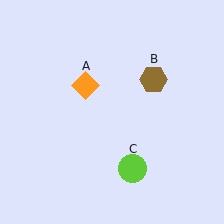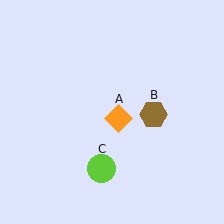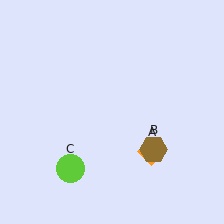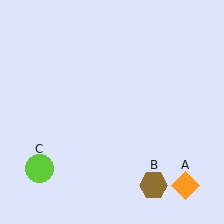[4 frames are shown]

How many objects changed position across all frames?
3 objects changed position: orange diamond (object A), brown hexagon (object B), lime circle (object C).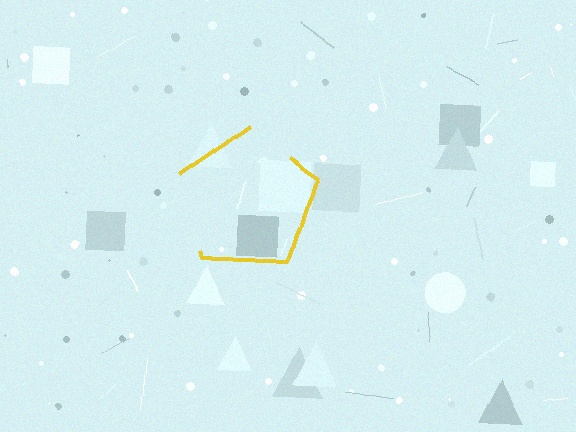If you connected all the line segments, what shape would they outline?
They would outline a pentagon.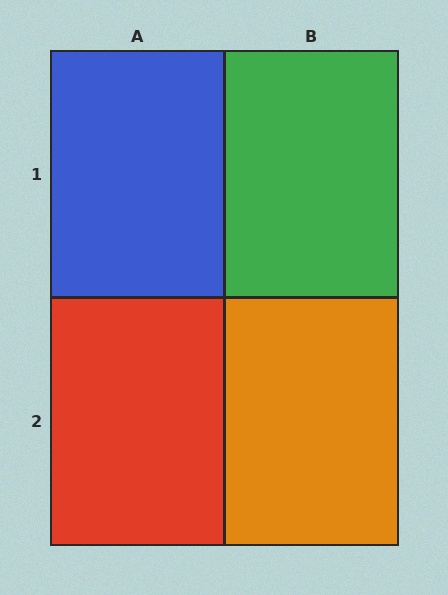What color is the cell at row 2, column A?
Red.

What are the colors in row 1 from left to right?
Blue, green.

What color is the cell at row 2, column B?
Orange.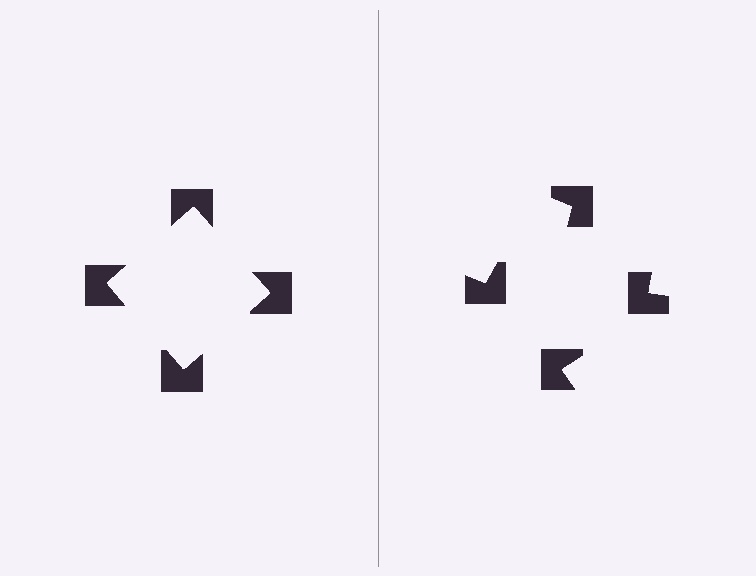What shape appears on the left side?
An illusory square.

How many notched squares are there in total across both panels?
8 — 4 on each side.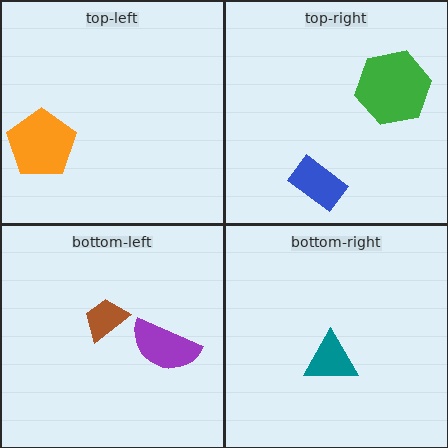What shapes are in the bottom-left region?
The brown trapezoid, the purple semicircle.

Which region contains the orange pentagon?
The top-left region.